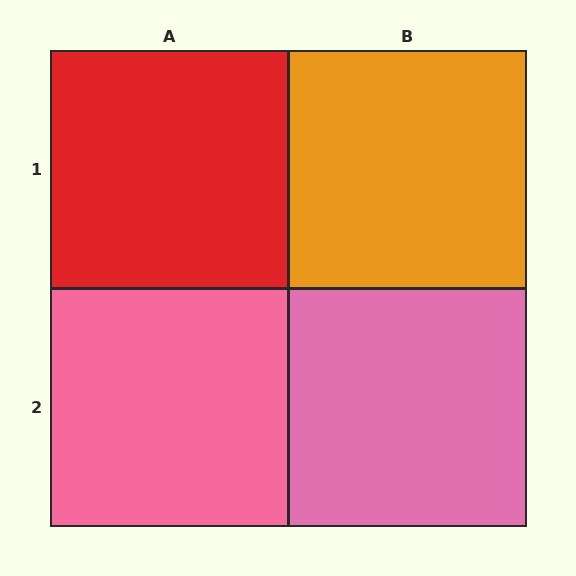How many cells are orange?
1 cell is orange.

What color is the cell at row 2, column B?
Pink.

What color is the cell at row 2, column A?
Pink.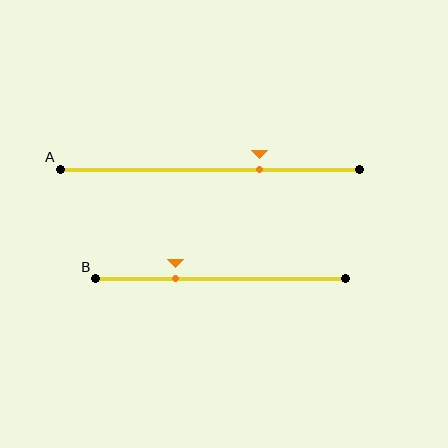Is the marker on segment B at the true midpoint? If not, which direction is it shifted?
No, the marker on segment B is shifted to the left by about 18% of the segment length.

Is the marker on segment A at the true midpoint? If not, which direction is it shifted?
No, the marker on segment A is shifted to the right by about 17% of the segment length.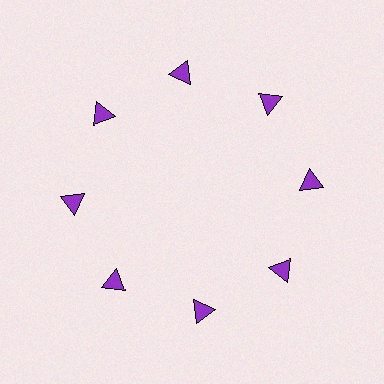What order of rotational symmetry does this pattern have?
This pattern has 8-fold rotational symmetry.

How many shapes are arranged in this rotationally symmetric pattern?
There are 8 shapes, arranged in 8 groups of 1.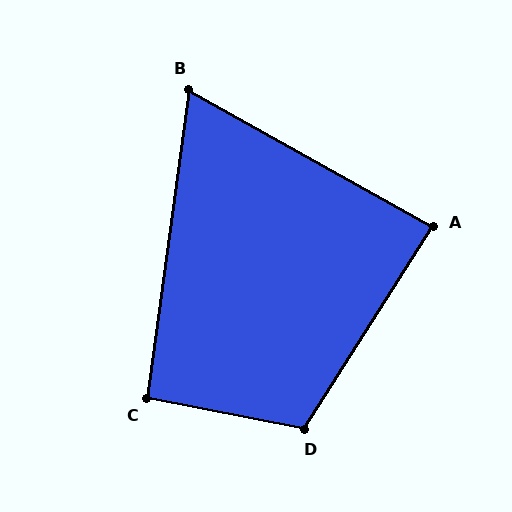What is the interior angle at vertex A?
Approximately 87 degrees (approximately right).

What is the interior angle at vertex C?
Approximately 93 degrees (approximately right).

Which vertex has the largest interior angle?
D, at approximately 111 degrees.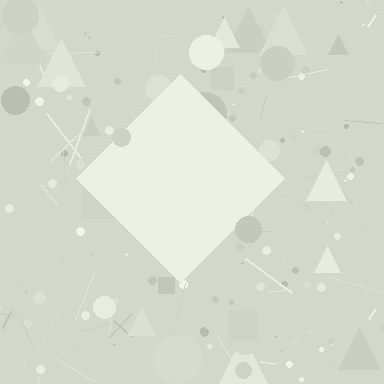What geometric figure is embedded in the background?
A diamond is embedded in the background.